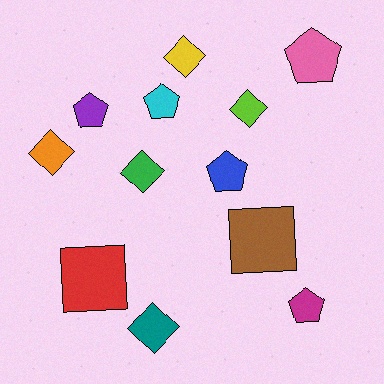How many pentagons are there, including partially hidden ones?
There are 5 pentagons.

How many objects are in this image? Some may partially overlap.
There are 12 objects.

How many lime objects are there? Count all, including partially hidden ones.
There is 1 lime object.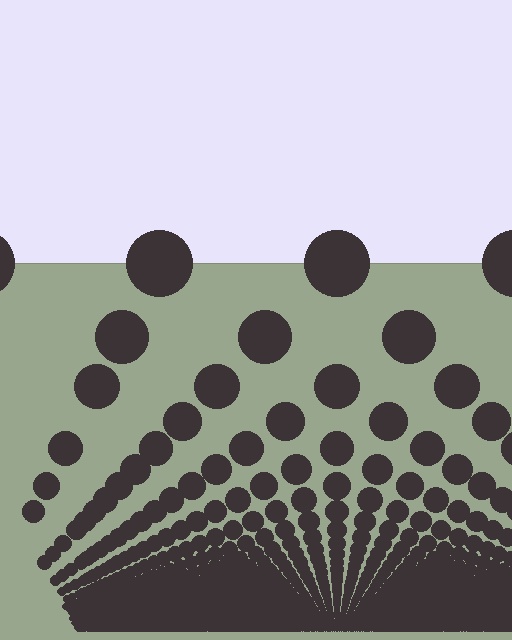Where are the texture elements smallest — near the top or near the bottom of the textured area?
Near the bottom.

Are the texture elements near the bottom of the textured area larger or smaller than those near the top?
Smaller. The gradient is inverted — elements near the bottom are smaller and denser.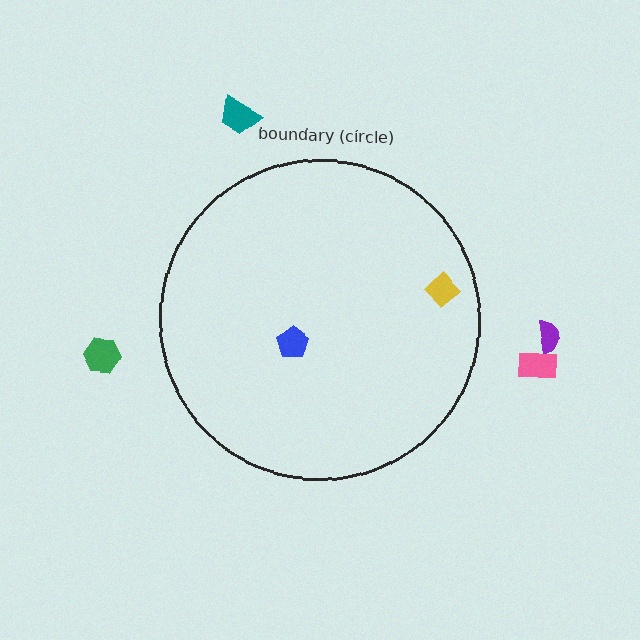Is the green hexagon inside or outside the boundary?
Outside.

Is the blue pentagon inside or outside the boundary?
Inside.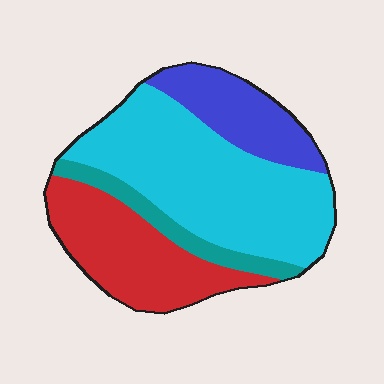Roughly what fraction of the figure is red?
Red covers 27% of the figure.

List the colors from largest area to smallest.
From largest to smallest: cyan, red, blue, teal.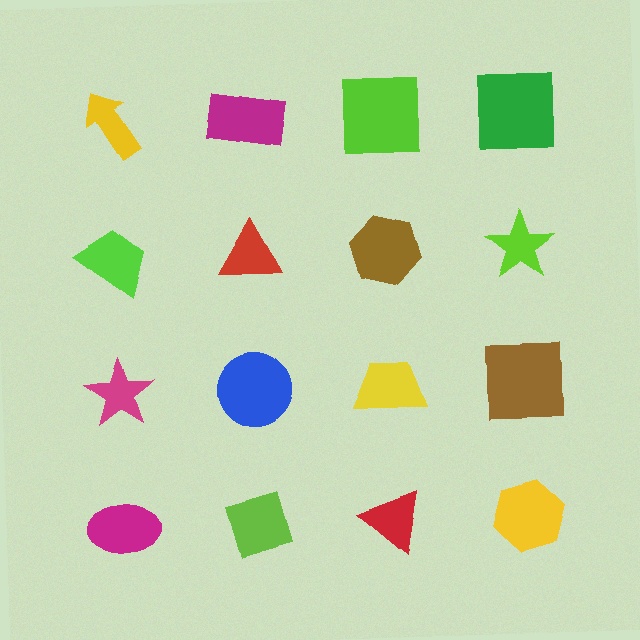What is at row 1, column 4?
A green square.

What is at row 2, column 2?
A red triangle.